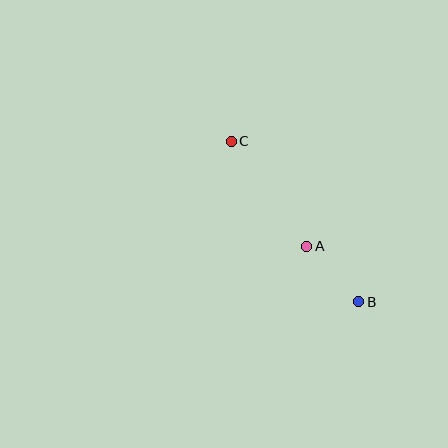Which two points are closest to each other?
Points A and B are closest to each other.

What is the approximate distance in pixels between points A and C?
The distance between A and C is approximately 130 pixels.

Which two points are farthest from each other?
Points B and C are farthest from each other.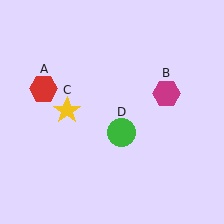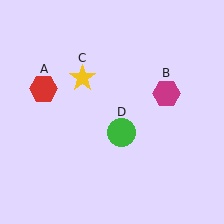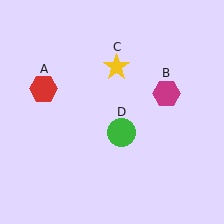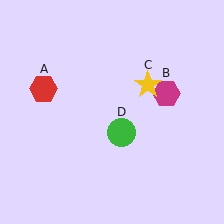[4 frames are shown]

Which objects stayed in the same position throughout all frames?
Red hexagon (object A) and magenta hexagon (object B) and green circle (object D) remained stationary.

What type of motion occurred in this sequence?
The yellow star (object C) rotated clockwise around the center of the scene.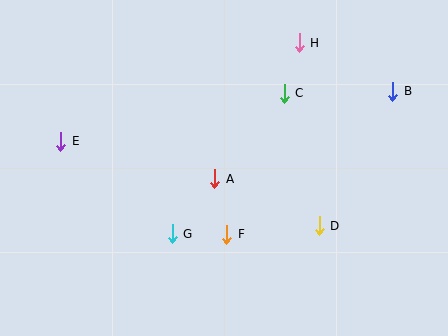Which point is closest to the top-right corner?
Point B is closest to the top-right corner.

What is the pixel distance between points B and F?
The distance between B and F is 219 pixels.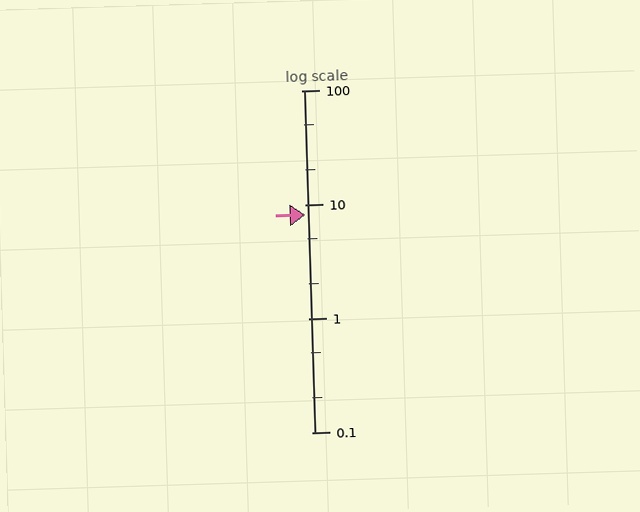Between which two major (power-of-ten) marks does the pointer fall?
The pointer is between 1 and 10.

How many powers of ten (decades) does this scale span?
The scale spans 3 decades, from 0.1 to 100.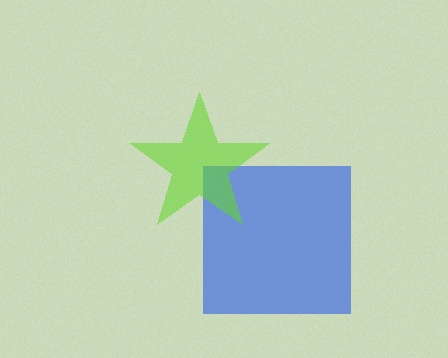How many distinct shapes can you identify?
There are 2 distinct shapes: a blue square, a lime star.